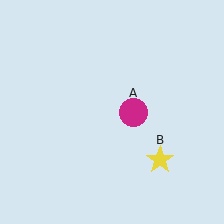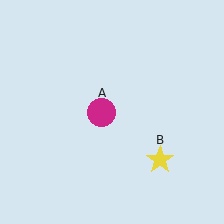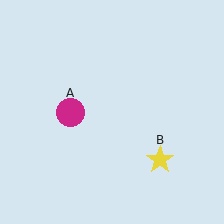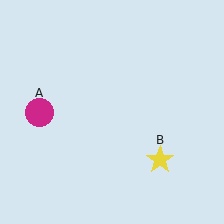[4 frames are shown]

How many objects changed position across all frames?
1 object changed position: magenta circle (object A).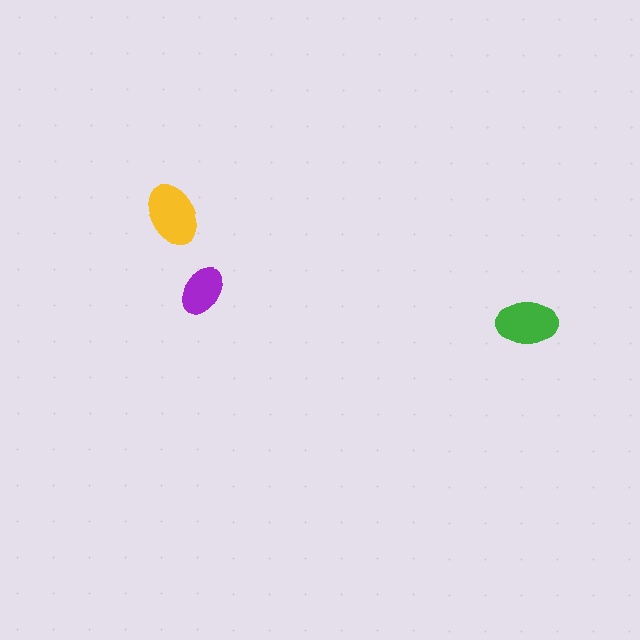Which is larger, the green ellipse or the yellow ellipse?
The yellow one.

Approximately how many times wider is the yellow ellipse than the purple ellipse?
About 1.5 times wider.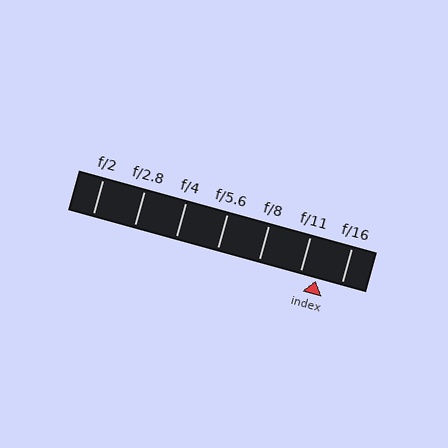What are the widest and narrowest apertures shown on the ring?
The widest aperture shown is f/2 and the narrowest is f/16.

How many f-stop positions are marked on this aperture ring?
There are 7 f-stop positions marked.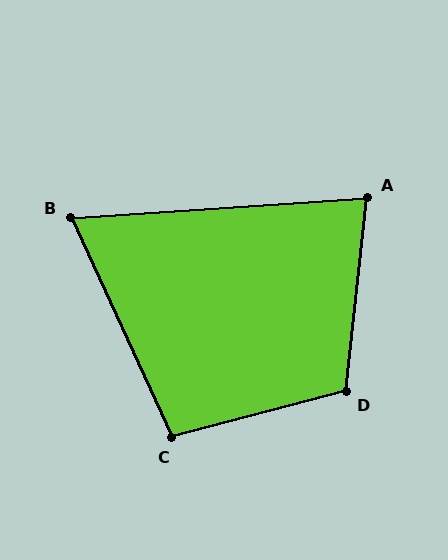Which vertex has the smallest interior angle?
B, at approximately 69 degrees.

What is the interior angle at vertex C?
Approximately 100 degrees (obtuse).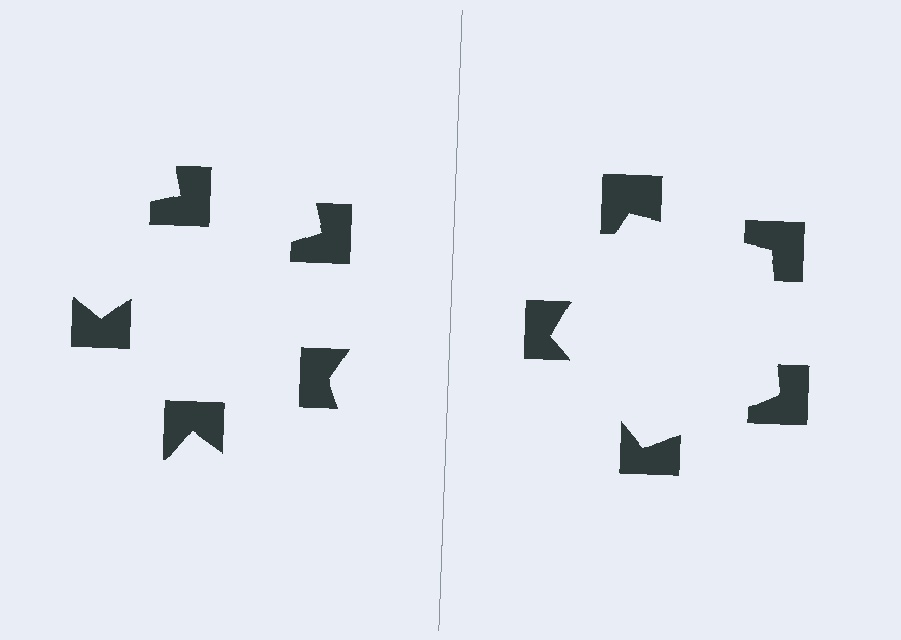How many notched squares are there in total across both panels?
10 — 5 on each side.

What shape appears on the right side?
An illusory pentagon.